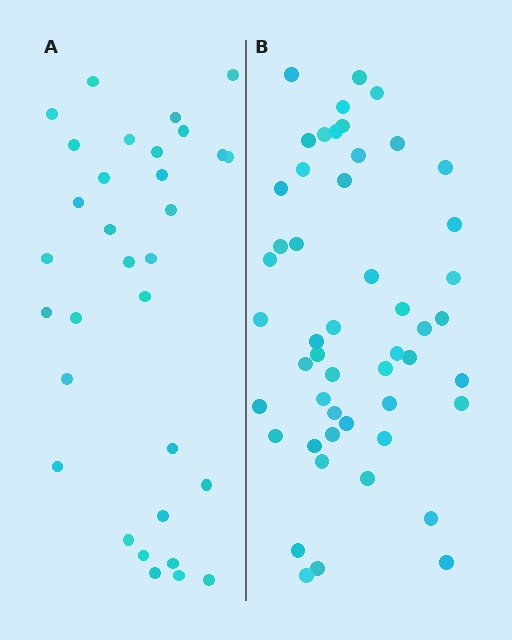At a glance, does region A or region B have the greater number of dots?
Region B (the right region) has more dots.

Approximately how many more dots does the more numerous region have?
Region B has approximately 20 more dots than region A.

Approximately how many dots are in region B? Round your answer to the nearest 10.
About 50 dots.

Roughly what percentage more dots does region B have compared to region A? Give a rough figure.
About 55% more.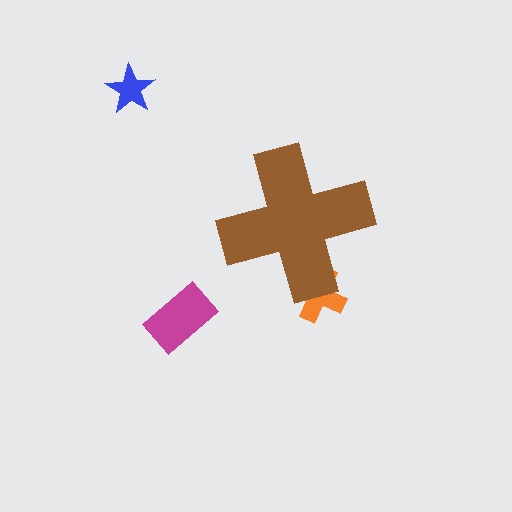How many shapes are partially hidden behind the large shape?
1 shape is partially hidden.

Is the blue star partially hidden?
No, the blue star is fully visible.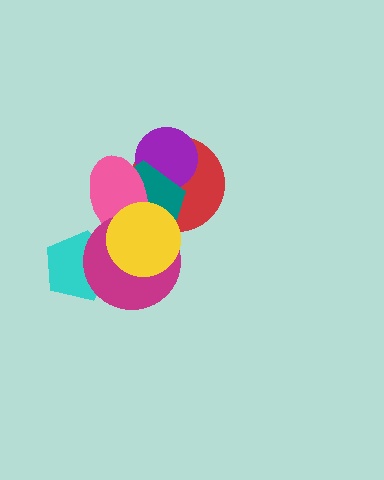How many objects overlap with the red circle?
4 objects overlap with the red circle.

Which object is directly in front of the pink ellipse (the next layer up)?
The magenta circle is directly in front of the pink ellipse.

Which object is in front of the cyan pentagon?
The magenta circle is in front of the cyan pentagon.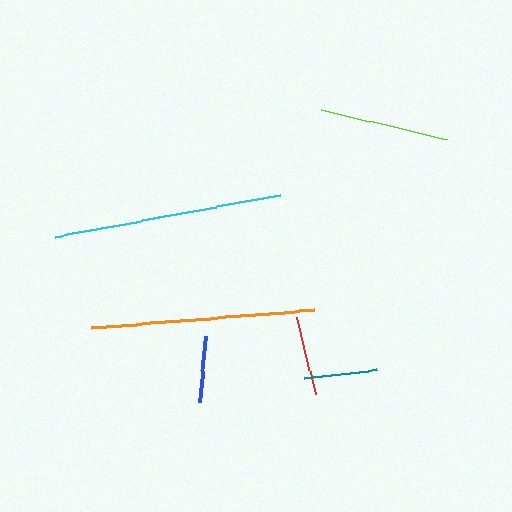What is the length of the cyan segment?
The cyan segment is approximately 229 pixels long.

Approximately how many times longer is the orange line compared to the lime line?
The orange line is approximately 1.7 times the length of the lime line.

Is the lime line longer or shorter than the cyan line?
The cyan line is longer than the lime line.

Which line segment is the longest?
The cyan line is the longest at approximately 229 pixels.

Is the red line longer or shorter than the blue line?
The red line is longer than the blue line.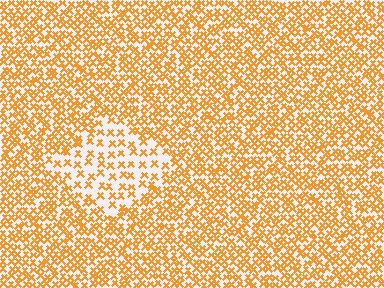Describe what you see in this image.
The image contains small orange elements arranged at two different densities. A diamond-shaped region is visible where the elements are less densely packed than the surrounding area.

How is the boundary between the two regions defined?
The boundary is defined by a change in element density (approximately 2.1x ratio). All elements are the same color, size, and shape.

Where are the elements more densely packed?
The elements are more densely packed outside the diamond boundary.